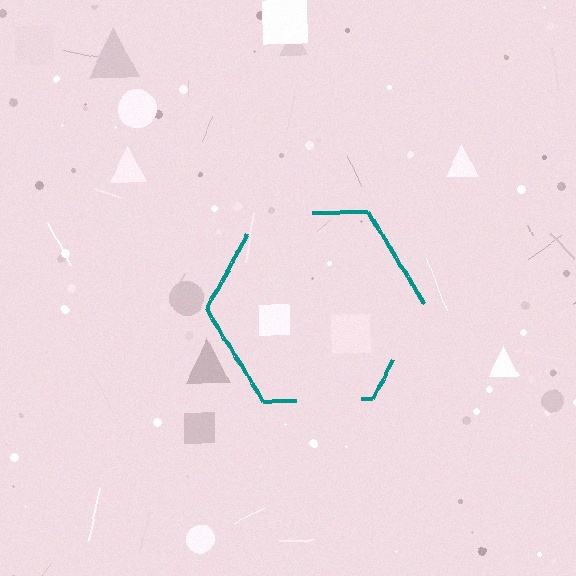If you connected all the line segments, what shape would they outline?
They would outline a hexagon.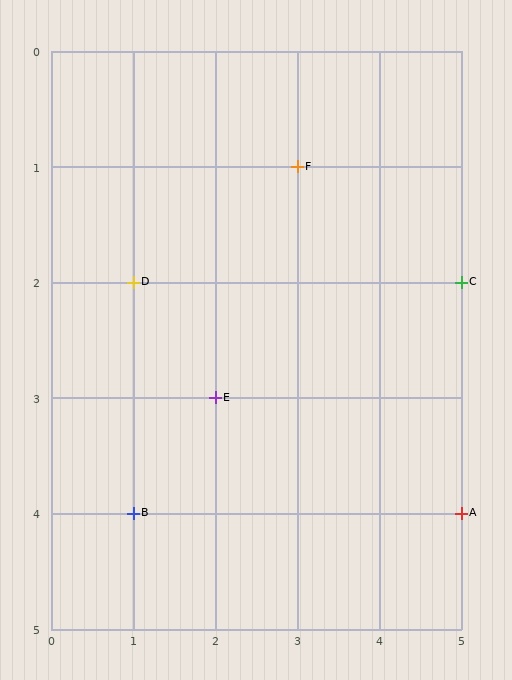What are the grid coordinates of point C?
Point C is at grid coordinates (5, 2).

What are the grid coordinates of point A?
Point A is at grid coordinates (5, 4).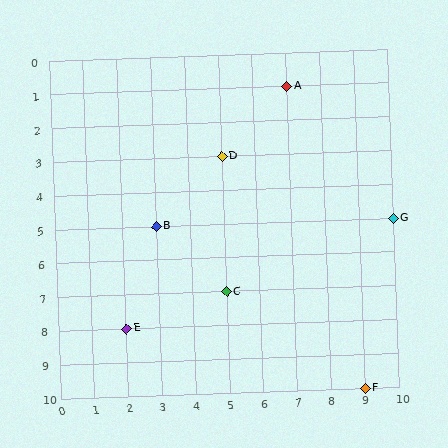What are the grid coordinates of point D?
Point D is at grid coordinates (5, 3).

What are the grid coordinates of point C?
Point C is at grid coordinates (5, 7).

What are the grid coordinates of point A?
Point A is at grid coordinates (7, 1).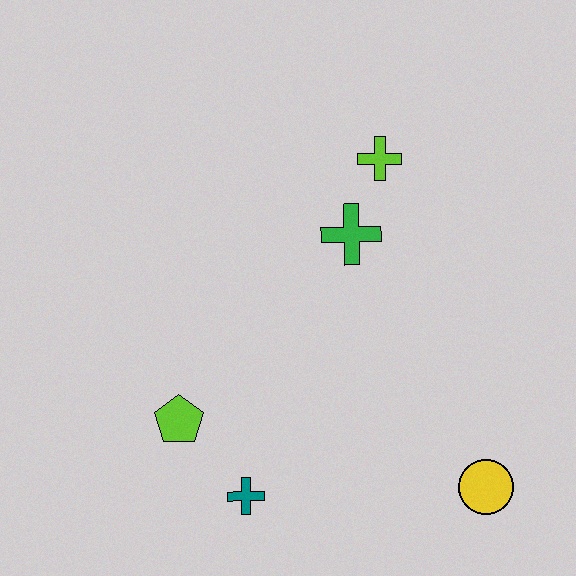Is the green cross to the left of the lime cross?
Yes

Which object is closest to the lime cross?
The green cross is closest to the lime cross.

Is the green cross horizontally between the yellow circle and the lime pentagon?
Yes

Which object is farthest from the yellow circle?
The lime cross is farthest from the yellow circle.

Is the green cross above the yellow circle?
Yes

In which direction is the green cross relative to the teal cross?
The green cross is above the teal cross.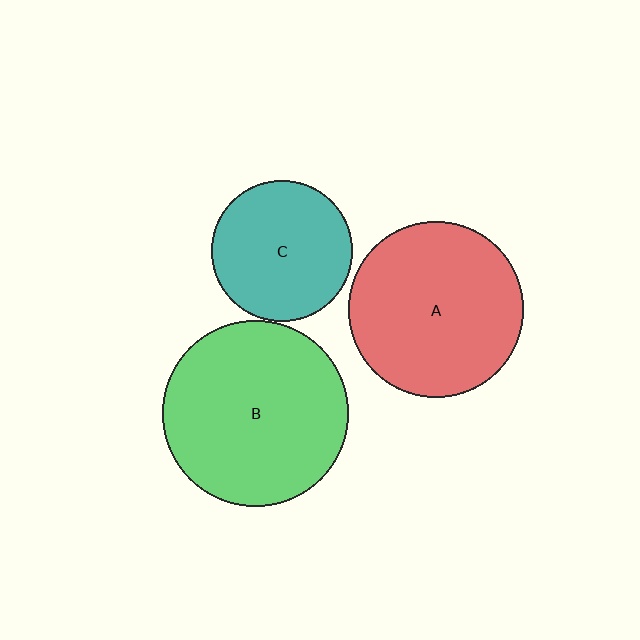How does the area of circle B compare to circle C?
Approximately 1.8 times.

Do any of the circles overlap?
No, none of the circles overlap.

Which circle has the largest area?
Circle B (green).